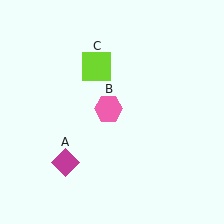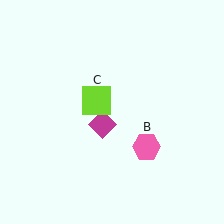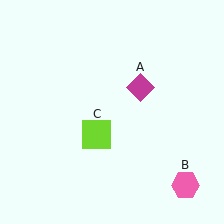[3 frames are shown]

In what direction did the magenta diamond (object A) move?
The magenta diamond (object A) moved up and to the right.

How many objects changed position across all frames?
3 objects changed position: magenta diamond (object A), pink hexagon (object B), lime square (object C).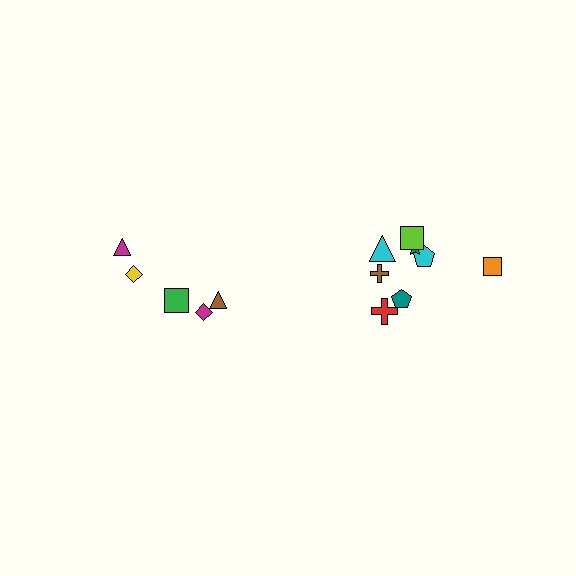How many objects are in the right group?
There are 8 objects.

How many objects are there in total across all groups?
There are 13 objects.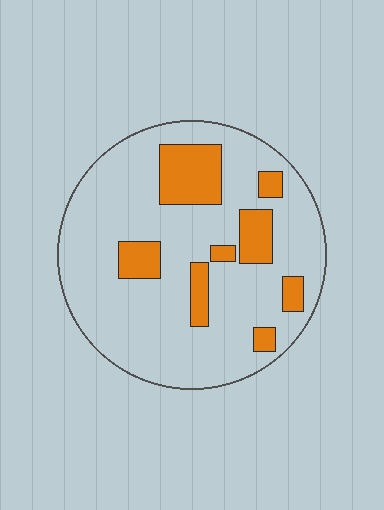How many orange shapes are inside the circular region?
8.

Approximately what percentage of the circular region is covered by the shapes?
Approximately 20%.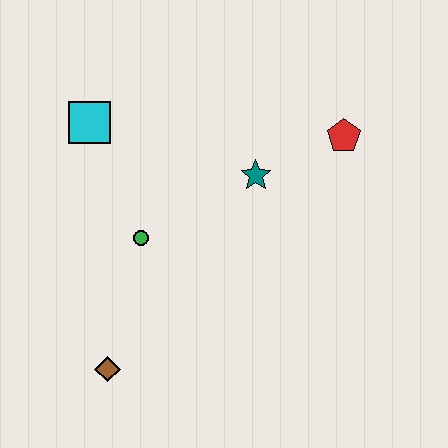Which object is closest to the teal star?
The red pentagon is closest to the teal star.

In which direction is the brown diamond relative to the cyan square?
The brown diamond is below the cyan square.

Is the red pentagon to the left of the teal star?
No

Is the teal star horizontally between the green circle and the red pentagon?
Yes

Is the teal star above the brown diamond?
Yes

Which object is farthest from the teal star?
The brown diamond is farthest from the teal star.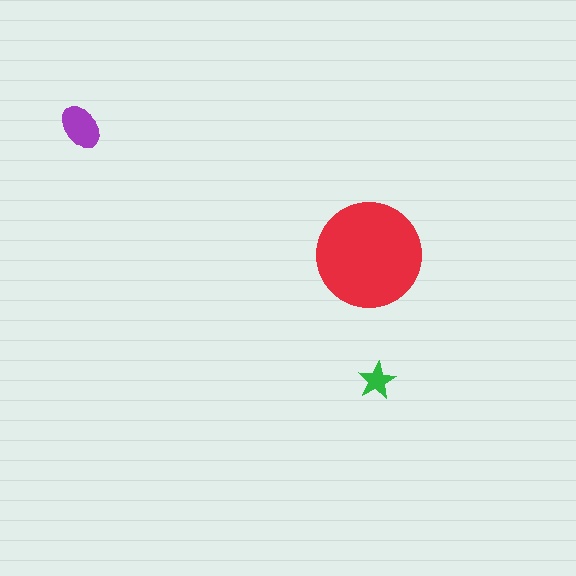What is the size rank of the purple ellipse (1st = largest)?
2nd.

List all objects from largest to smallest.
The red circle, the purple ellipse, the green star.